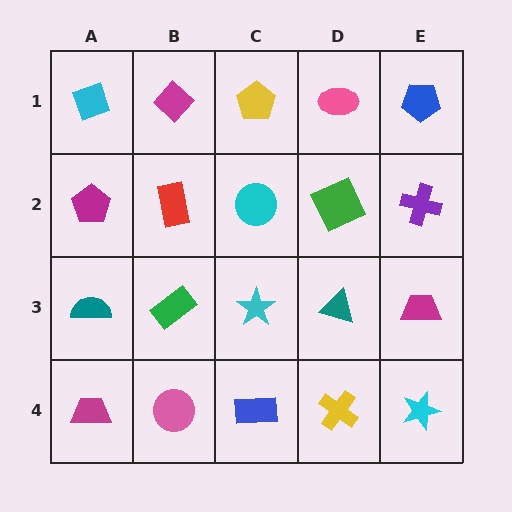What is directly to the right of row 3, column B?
A cyan star.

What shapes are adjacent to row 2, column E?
A blue pentagon (row 1, column E), a magenta trapezoid (row 3, column E), a green square (row 2, column D).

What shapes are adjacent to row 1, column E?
A purple cross (row 2, column E), a pink ellipse (row 1, column D).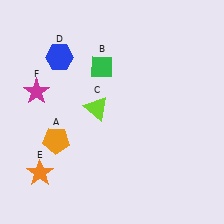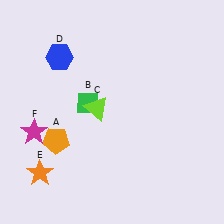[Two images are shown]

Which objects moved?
The objects that moved are: the green diamond (B), the magenta star (F).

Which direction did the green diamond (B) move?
The green diamond (B) moved down.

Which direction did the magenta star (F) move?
The magenta star (F) moved down.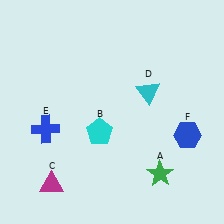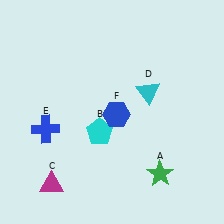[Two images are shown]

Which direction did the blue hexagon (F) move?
The blue hexagon (F) moved left.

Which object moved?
The blue hexagon (F) moved left.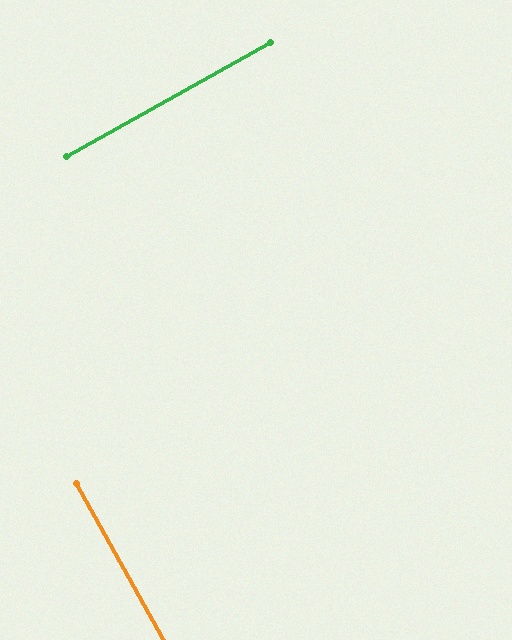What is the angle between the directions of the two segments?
Approximately 90 degrees.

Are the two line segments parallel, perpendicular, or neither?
Perpendicular — they meet at approximately 90°.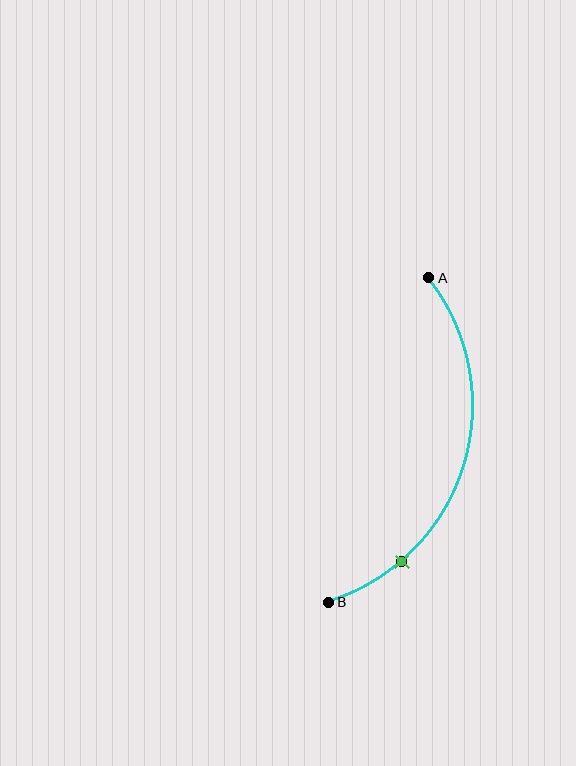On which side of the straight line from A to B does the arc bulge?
The arc bulges to the right of the straight line connecting A and B.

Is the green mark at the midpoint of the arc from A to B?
No. The green mark lies on the arc but is closer to endpoint B. The arc midpoint would be at the point on the curve equidistant along the arc from both A and B.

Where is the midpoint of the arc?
The arc midpoint is the point on the curve farthest from the straight line joining A and B. It sits to the right of that line.